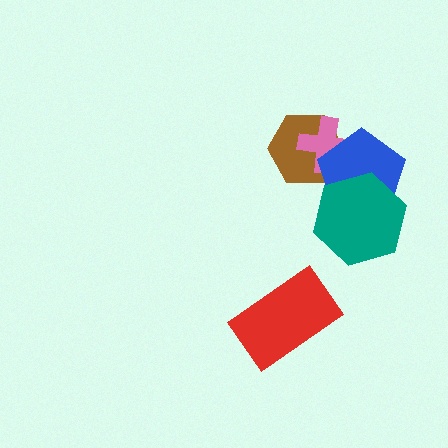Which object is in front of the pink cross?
The blue pentagon is in front of the pink cross.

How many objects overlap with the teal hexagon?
1 object overlaps with the teal hexagon.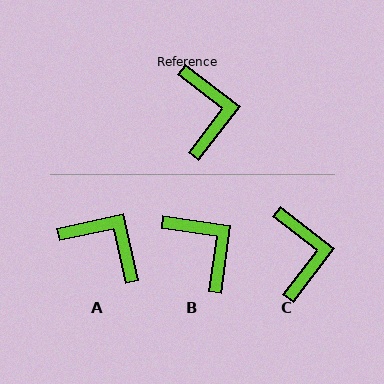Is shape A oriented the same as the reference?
No, it is off by about 49 degrees.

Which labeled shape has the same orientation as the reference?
C.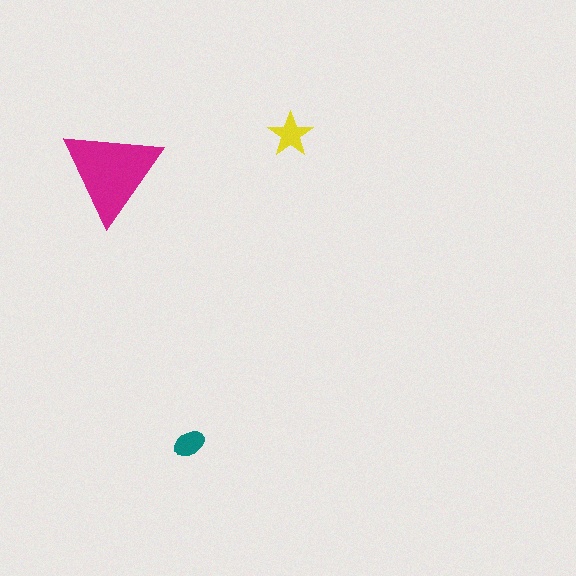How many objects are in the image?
There are 3 objects in the image.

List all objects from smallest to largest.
The teal ellipse, the yellow star, the magenta triangle.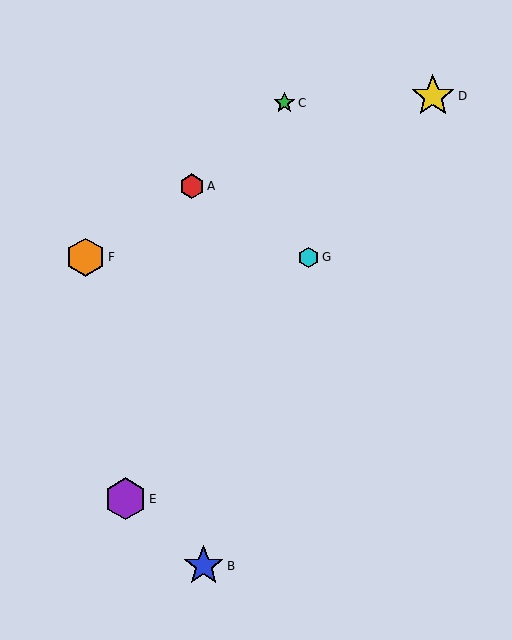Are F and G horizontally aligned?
Yes, both are at y≈257.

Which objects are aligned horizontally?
Objects F, G are aligned horizontally.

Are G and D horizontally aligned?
No, G is at y≈257 and D is at y≈96.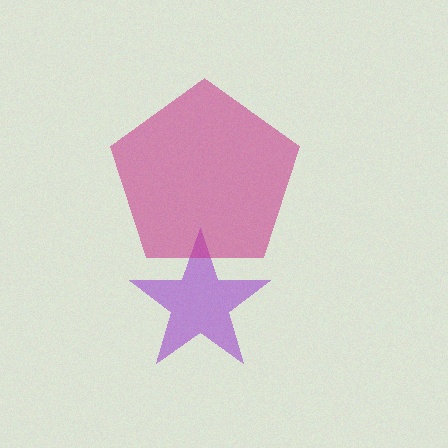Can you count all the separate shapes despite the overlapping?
Yes, there are 2 separate shapes.